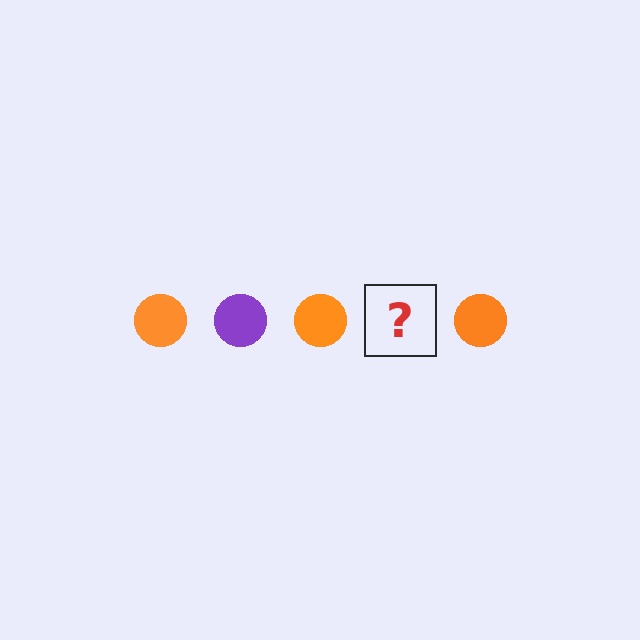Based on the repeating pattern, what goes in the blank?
The blank should be a purple circle.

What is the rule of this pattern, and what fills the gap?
The rule is that the pattern cycles through orange, purple circles. The gap should be filled with a purple circle.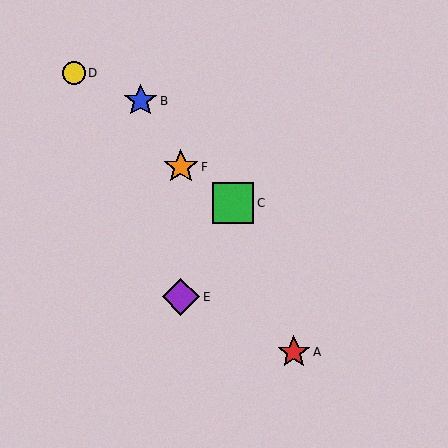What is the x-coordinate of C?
Object C is at x≈233.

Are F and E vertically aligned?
Yes, both are at x≈181.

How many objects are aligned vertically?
2 objects (E, F) are aligned vertically.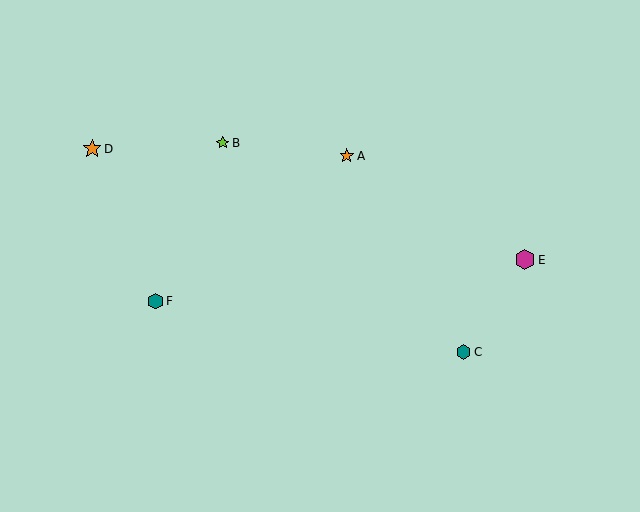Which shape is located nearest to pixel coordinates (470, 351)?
The teal hexagon (labeled C) at (464, 352) is nearest to that location.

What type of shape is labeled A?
Shape A is an orange star.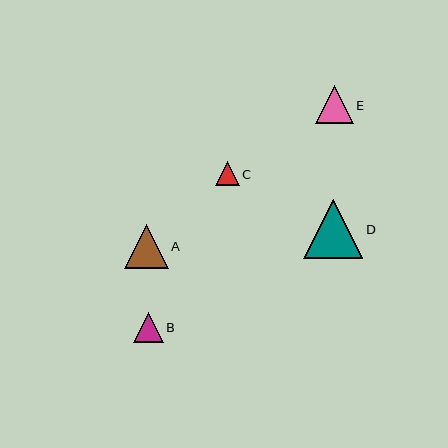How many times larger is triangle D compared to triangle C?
Triangle D is approximately 2.4 times the size of triangle C.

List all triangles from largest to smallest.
From largest to smallest: D, A, E, B, C.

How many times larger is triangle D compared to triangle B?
Triangle D is approximately 2.0 times the size of triangle B.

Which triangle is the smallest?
Triangle C is the smallest with a size of approximately 24 pixels.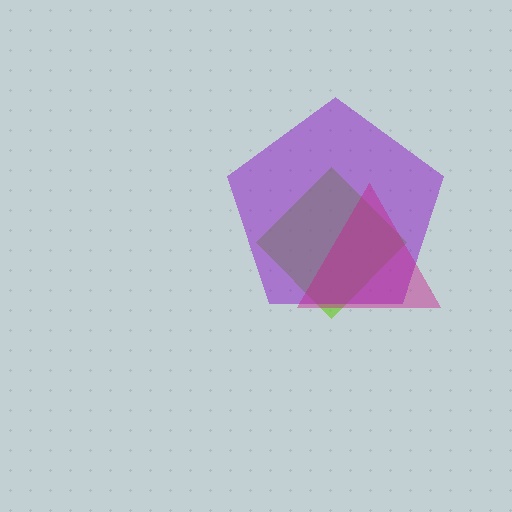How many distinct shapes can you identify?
There are 3 distinct shapes: a lime diamond, a purple pentagon, a magenta triangle.